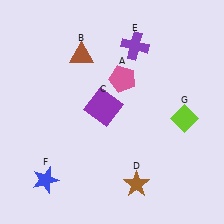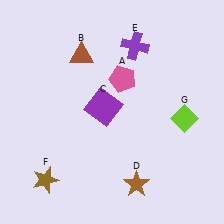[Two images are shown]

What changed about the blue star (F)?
In Image 1, F is blue. In Image 2, it changed to brown.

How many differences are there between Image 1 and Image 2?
There is 1 difference between the two images.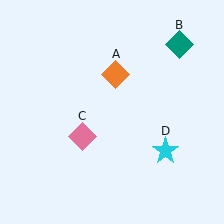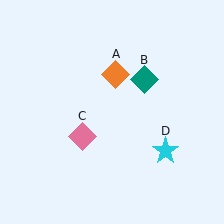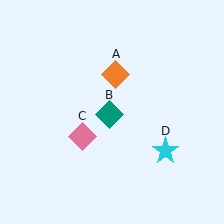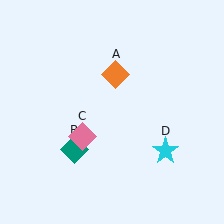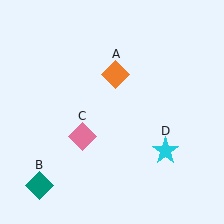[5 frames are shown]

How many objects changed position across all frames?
1 object changed position: teal diamond (object B).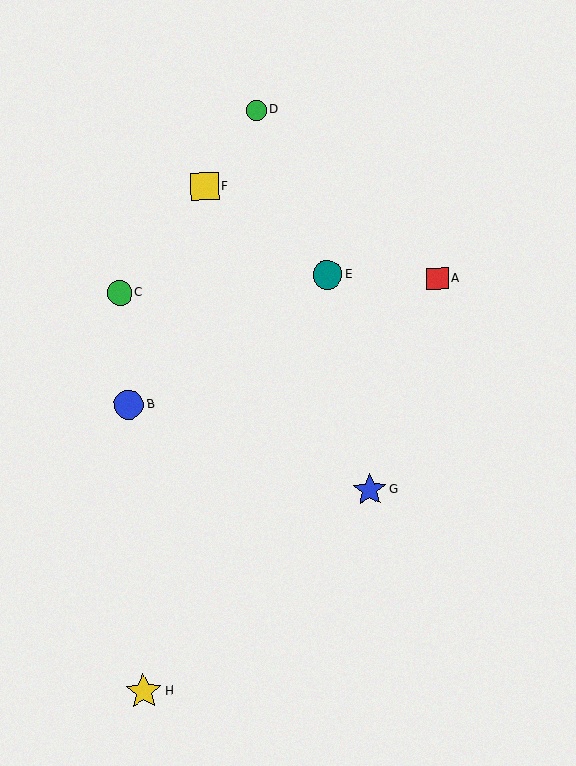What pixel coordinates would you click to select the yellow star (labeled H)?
Click at (144, 692) to select the yellow star H.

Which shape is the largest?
The yellow star (labeled H) is the largest.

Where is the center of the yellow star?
The center of the yellow star is at (144, 692).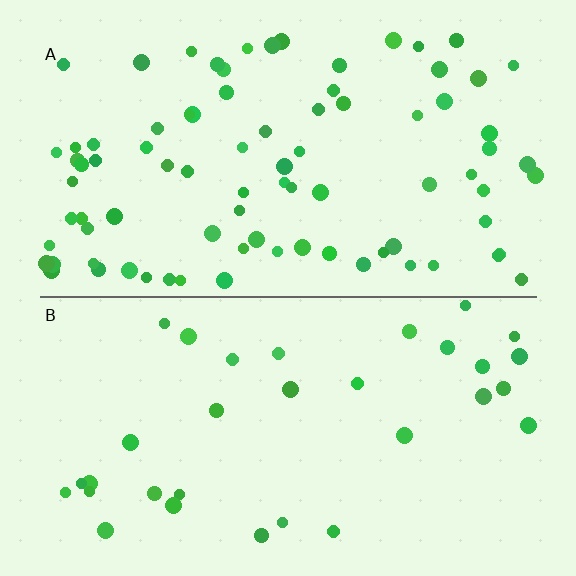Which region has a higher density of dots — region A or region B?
A (the top).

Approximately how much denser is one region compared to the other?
Approximately 2.6× — region A over region B.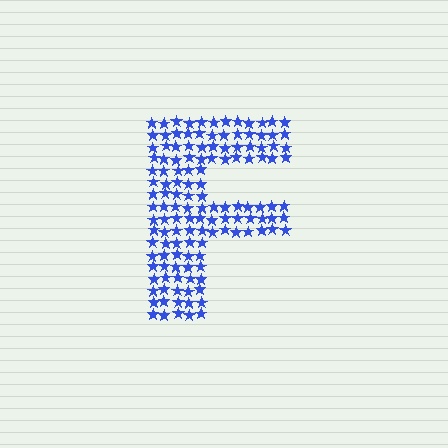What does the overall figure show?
The overall figure shows the letter F.